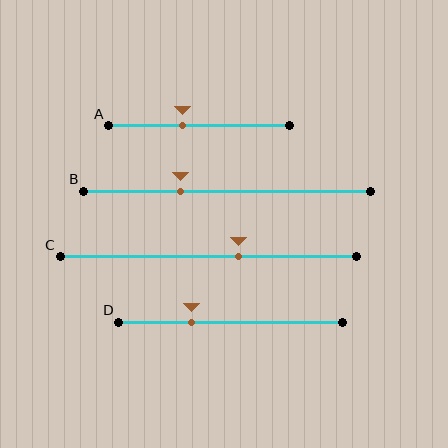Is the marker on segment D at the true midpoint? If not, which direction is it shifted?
No, the marker on segment D is shifted to the left by about 17% of the segment length.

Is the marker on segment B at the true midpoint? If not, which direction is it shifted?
No, the marker on segment B is shifted to the left by about 16% of the segment length.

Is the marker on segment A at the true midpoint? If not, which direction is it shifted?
No, the marker on segment A is shifted to the left by about 9% of the segment length.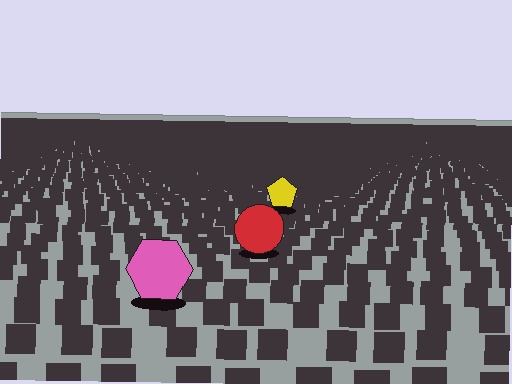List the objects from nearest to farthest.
From nearest to farthest: the pink hexagon, the red circle, the yellow pentagon.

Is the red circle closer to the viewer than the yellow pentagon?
Yes. The red circle is closer — you can tell from the texture gradient: the ground texture is coarser near it.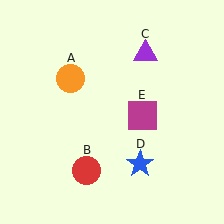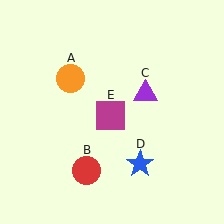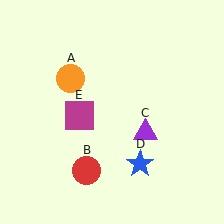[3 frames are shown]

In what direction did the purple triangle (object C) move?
The purple triangle (object C) moved down.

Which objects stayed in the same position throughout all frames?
Orange circle (object A) and red circle (object B) and blue star (object D) remained stationary.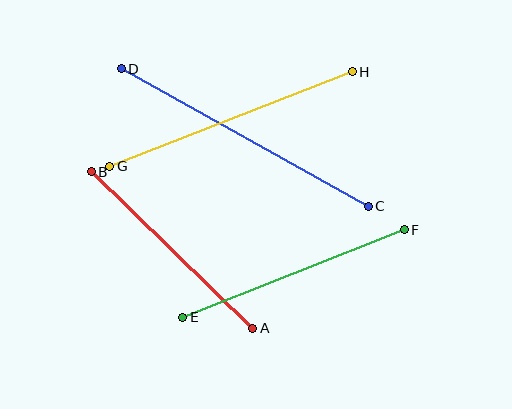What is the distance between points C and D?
The distance is approximately 283 pixels.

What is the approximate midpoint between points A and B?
The midpoint is at approximately (172, 250) pixels.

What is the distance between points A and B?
The distance is approximately 225 pixels.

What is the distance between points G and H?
The distance is approximately 260 pixels.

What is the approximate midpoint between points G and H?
The midpoint is at approximately (231, 119) pixels.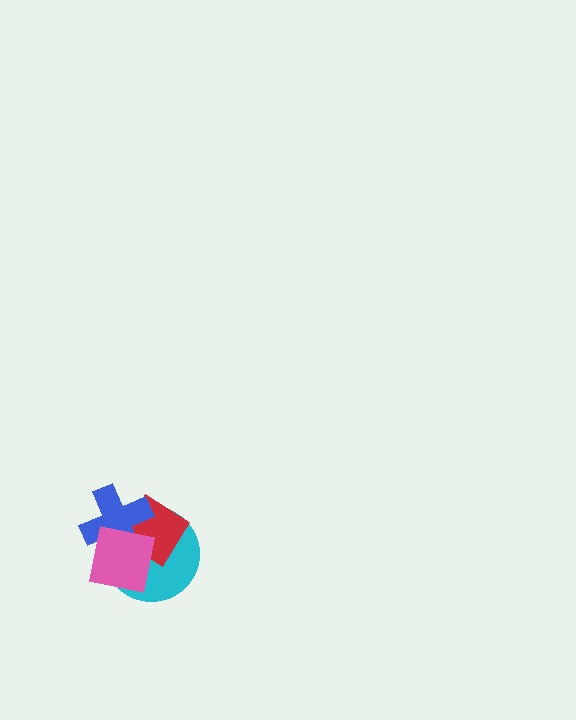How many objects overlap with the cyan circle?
3 objects overlap with the cyan circle.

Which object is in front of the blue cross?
The pink square is in front of the blue cross.